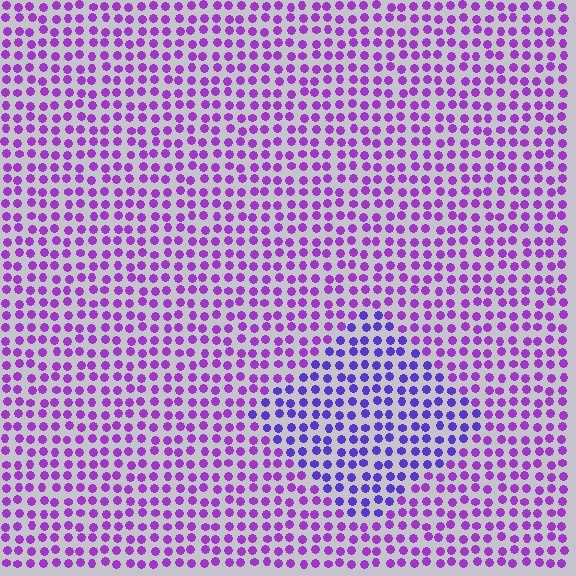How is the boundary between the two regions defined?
The boundary is defined purely by a slight shift in hue (about 30 degrees). Spacing, size, and orientation are identical on both sides.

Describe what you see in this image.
The image is filled with small purple elements in a uniform arrangement. A diamond-shaped region is visible where the elements are tinted to a slightly different hue, forming a subtle color boundary.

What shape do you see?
I see a diamond.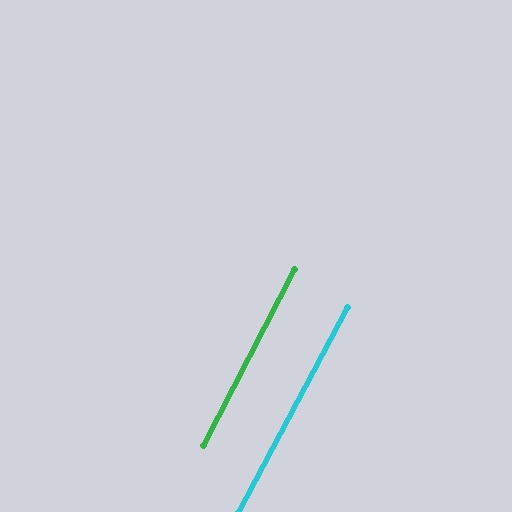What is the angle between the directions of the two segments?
Approximately 0 degrees.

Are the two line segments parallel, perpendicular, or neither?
Parallel — their directions differ by only 0.4°.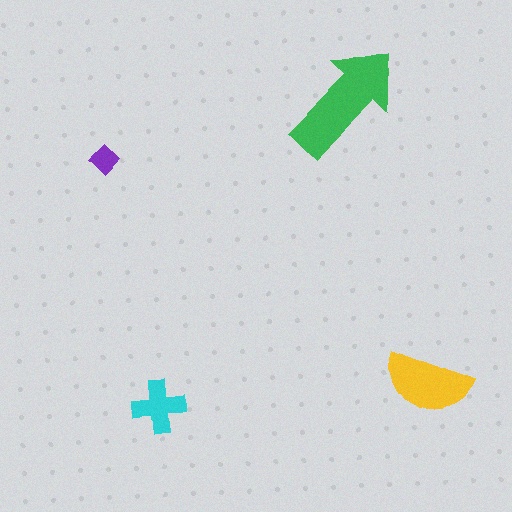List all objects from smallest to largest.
The purple diamond, the cyan cross, the yellow semicircle, the green arrow.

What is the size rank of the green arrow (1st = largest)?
1st.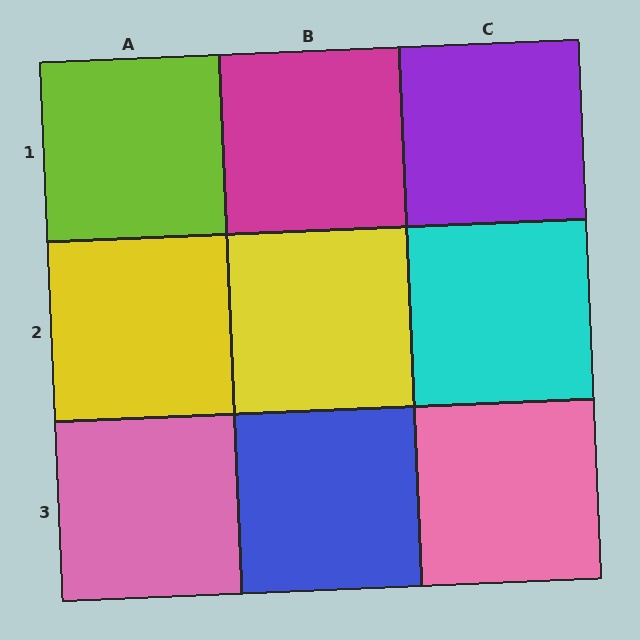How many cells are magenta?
1 cell is magenta.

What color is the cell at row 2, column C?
Cyan.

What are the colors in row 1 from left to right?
Lime, magenta, purple.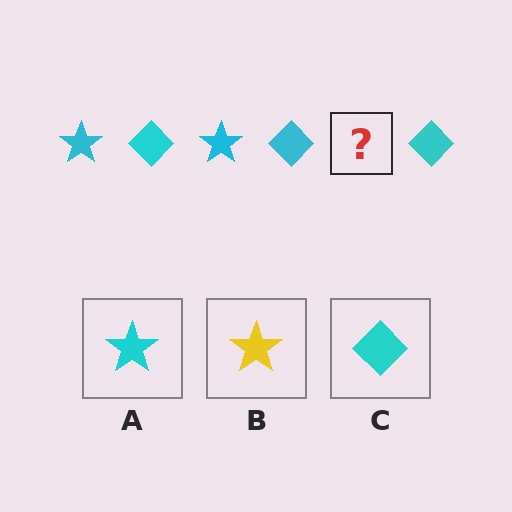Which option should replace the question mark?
Option A.